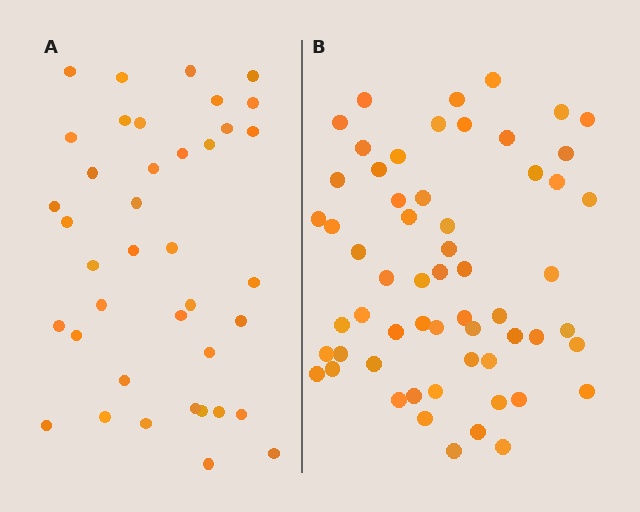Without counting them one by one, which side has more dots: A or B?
Region B (the right region) has more dots.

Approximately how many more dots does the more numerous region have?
Region B has approximately 20 more dots than region A.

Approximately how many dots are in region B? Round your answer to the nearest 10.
About 60 dots. (The exact count is 59, which rounds to 60.)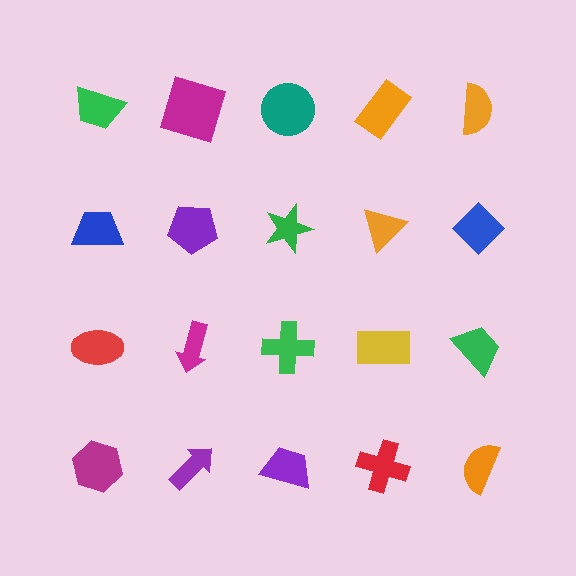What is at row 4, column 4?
A red cross.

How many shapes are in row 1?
5 shapes.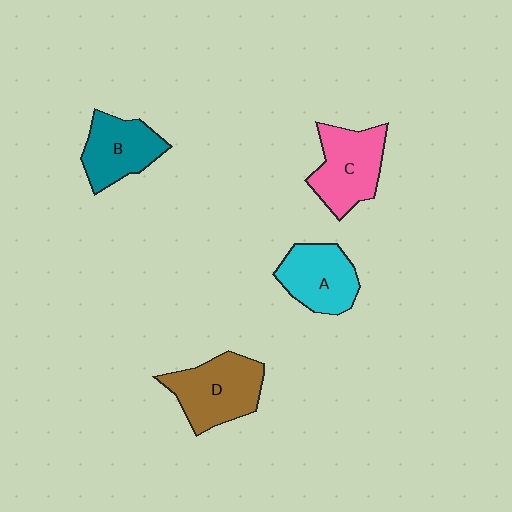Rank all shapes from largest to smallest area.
From largest to smallest: D (brown), C (pink), A (cyan), B (teal).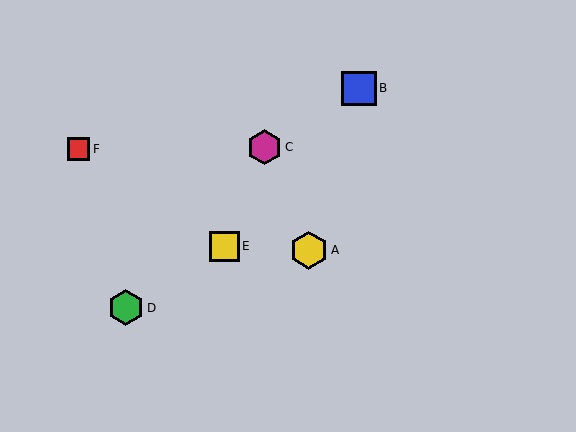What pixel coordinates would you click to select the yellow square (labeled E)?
Click at (224, 246) to select the yellow square E.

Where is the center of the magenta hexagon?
The center of the magenta hexagon is at (265, 147).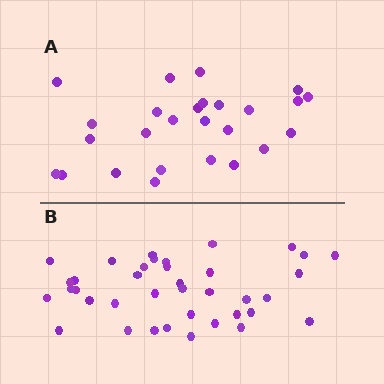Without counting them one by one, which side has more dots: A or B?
Region B (the bottom region) has more dots.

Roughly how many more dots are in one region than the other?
Region B has roughly 12 or so more dots than region A.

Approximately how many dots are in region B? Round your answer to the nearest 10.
About 40 dots. (The exact count is 38, which rounds to 40.)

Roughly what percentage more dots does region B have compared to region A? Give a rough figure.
About 45% more.